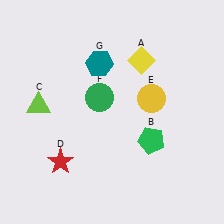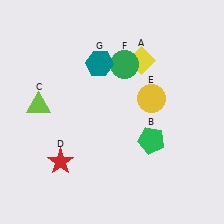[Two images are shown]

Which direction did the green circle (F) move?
The green circle (F) moved up.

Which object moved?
The green circle (F) moved up.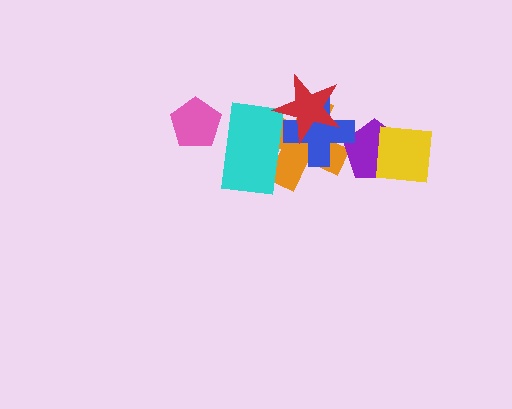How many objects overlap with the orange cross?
3 objects overlap with the orange cross.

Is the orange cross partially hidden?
Yes, it is partially covered by another shape.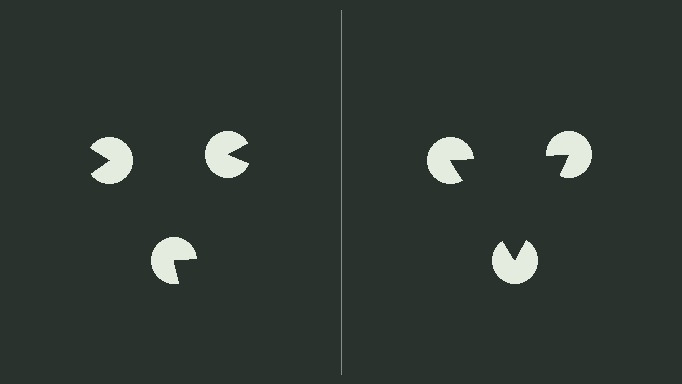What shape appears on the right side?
An illusory triangle.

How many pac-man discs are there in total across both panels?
6 — 3 on each side.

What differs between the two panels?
The pac-man discs are positioned identically on both sides; only the wedge orientations differ. On the right they align to a triangle; on the left they are misaligned.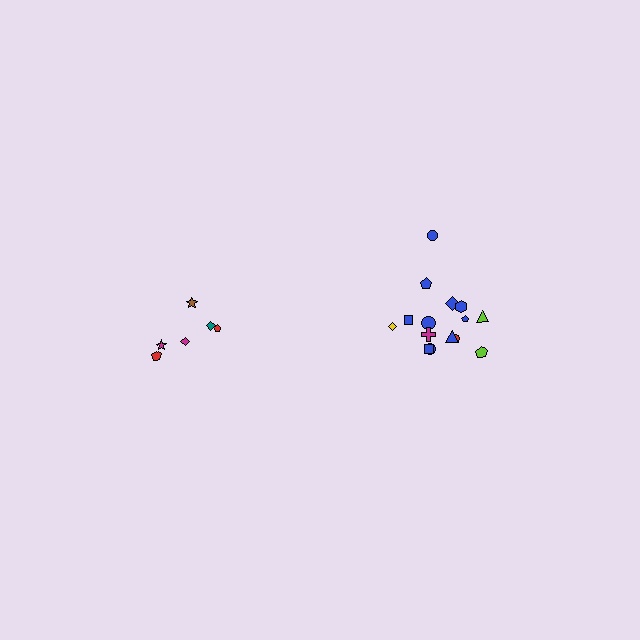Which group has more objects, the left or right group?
The right group.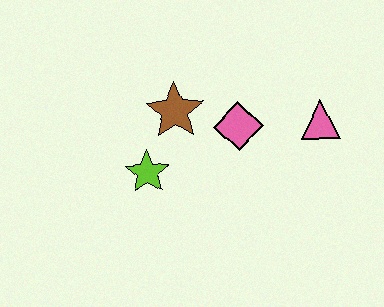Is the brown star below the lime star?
No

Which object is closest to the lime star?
The brown star is closest to the lime star.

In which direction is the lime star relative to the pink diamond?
The lime star is to the left of the pink diamond.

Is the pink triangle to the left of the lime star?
No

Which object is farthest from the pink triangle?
The lime star is farthest from the pink triangle.